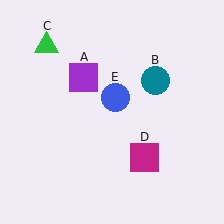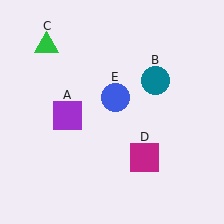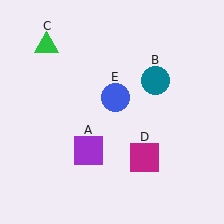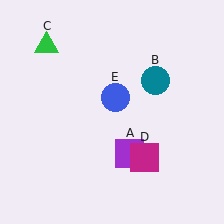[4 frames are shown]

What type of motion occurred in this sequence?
The purple square (object A) rotated counterclockwise around the center of the scene.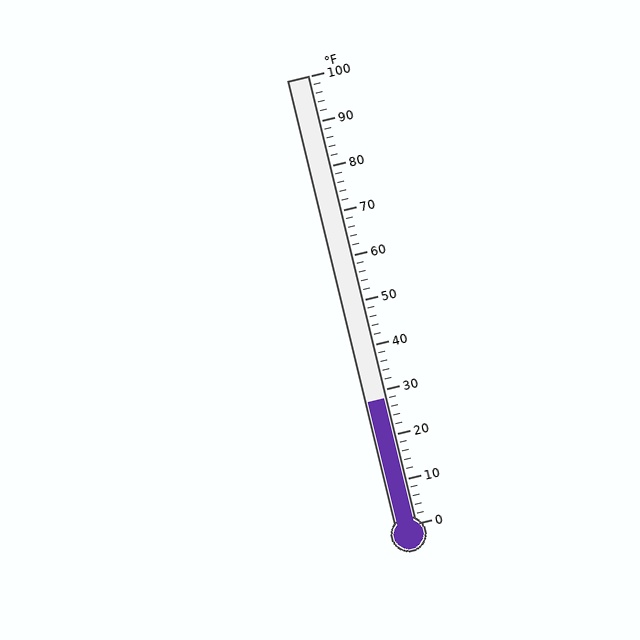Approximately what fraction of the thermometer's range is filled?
The thermometer is filled to approximately 30% of its range.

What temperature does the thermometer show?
The thermometer shows approximately 28°F.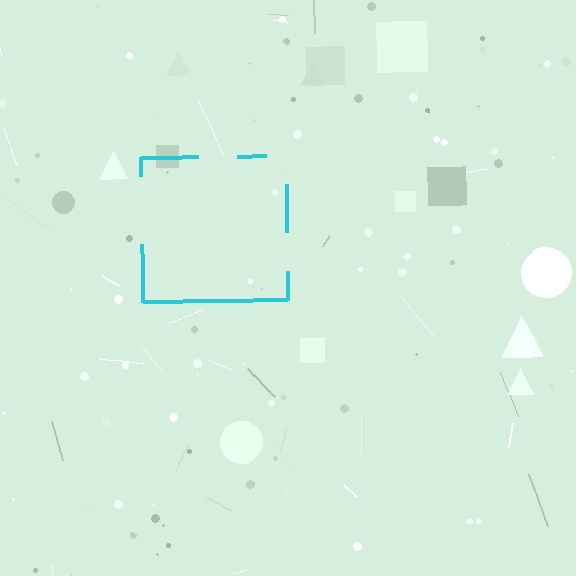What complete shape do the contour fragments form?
The contour fragments form a square.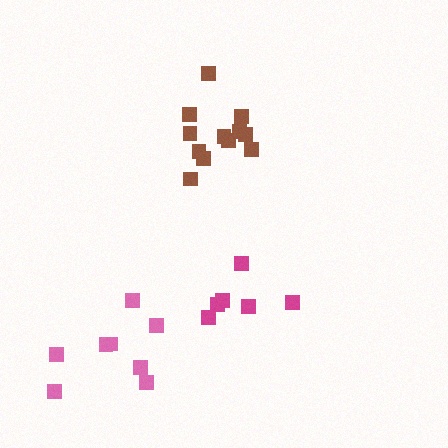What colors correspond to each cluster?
The clusters are colored: pink, magenta, brown.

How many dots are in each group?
Group 1: 8 dots, Group 2: 6 dots, Group 3: 12 dots (26 total).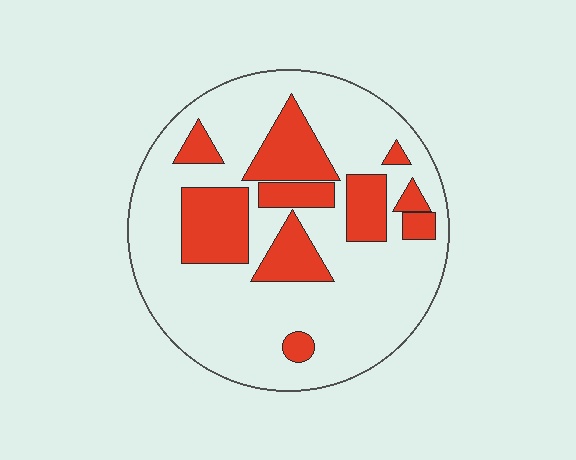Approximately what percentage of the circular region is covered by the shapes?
Approximately 25%.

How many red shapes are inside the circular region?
10.